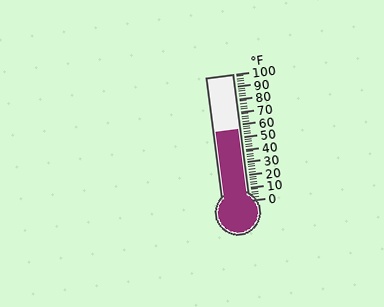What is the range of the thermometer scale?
The thermometer scale ranges from 0°F to 100°F.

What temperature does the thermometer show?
The thermometer shows approximately 56°F.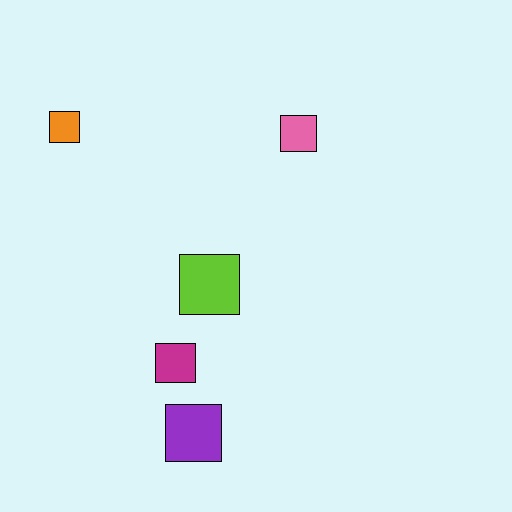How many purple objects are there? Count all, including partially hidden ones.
There is 1 purple object.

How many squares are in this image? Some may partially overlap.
There are 5 squares.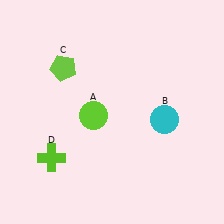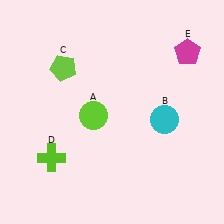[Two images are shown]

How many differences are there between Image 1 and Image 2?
There is 1 difference between the two images.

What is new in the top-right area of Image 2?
A magenta pentagon (E) was added in the top-right area of Image 2.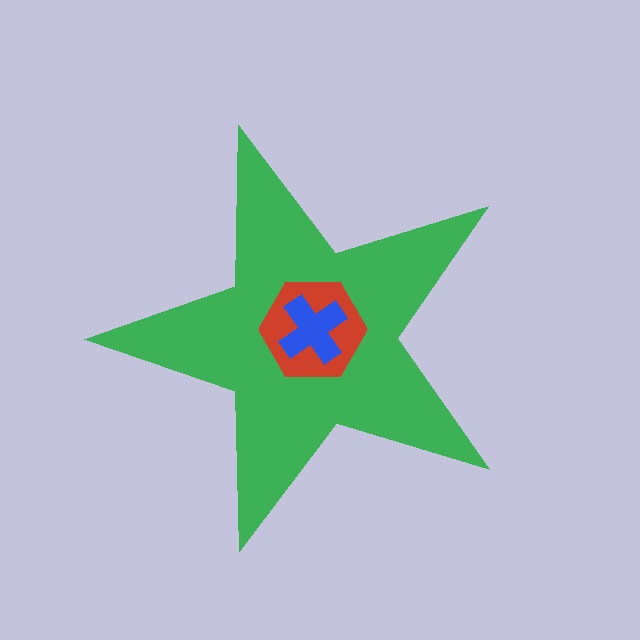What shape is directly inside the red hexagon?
The blue cross.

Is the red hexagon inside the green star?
Yes.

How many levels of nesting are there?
3.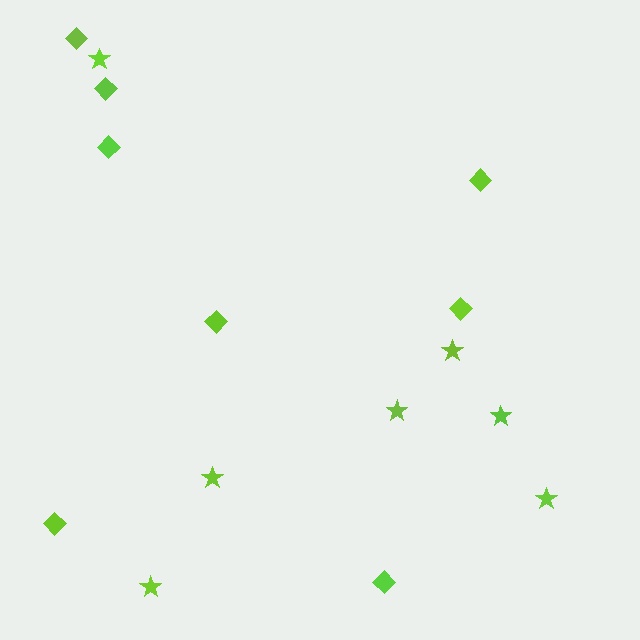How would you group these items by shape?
There are 2 groups: one group of diamonds (8) and one group of stars (7).